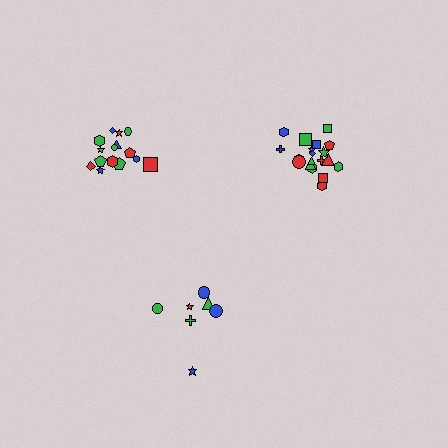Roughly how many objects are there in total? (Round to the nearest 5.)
Roughly 45 objects in total.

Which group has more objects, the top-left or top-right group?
The top-right group.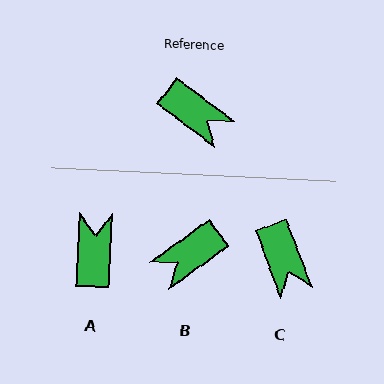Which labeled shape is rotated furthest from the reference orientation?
A, about 125 degrees away.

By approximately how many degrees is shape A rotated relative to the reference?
Approximately 125 degrees counter-clockwise.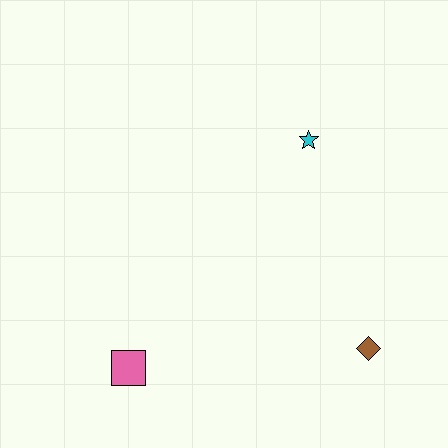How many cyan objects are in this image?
There is 1 cyan object.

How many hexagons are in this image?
There are no hexagons.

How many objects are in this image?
There are 3 objects.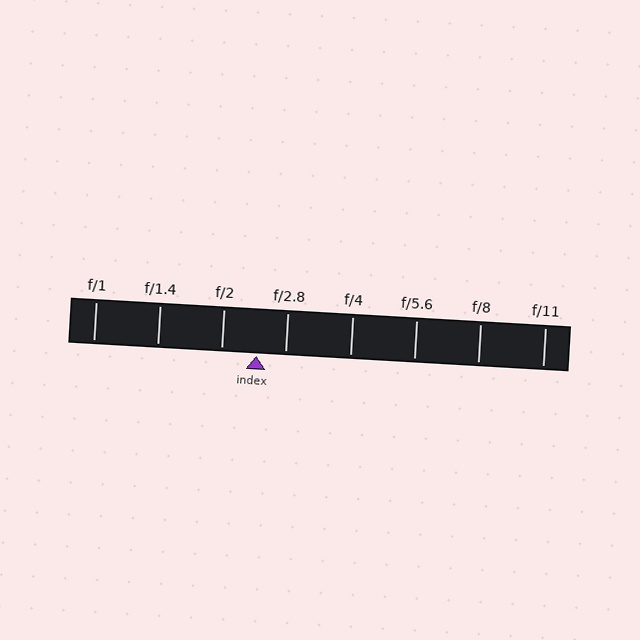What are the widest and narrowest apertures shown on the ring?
The widest aperture shown is f/1 and the narrowest is f/11.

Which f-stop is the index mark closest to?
The index mark is closest to f/2.8.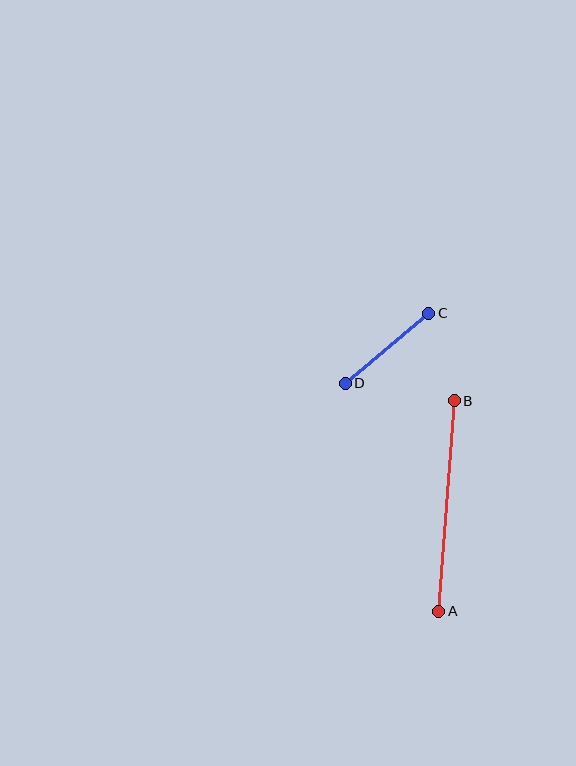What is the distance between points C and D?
The distance is approximately 109 pixels.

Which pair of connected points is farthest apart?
Points A and B are farthest apart.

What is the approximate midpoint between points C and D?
The midpoint is at approximately (387, 348) pixels.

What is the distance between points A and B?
The distance is approximately 211 pixels.